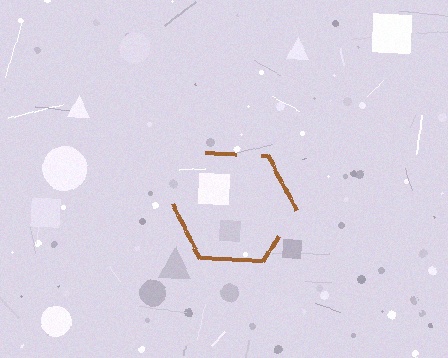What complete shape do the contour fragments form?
The contour fragments form a hexagon.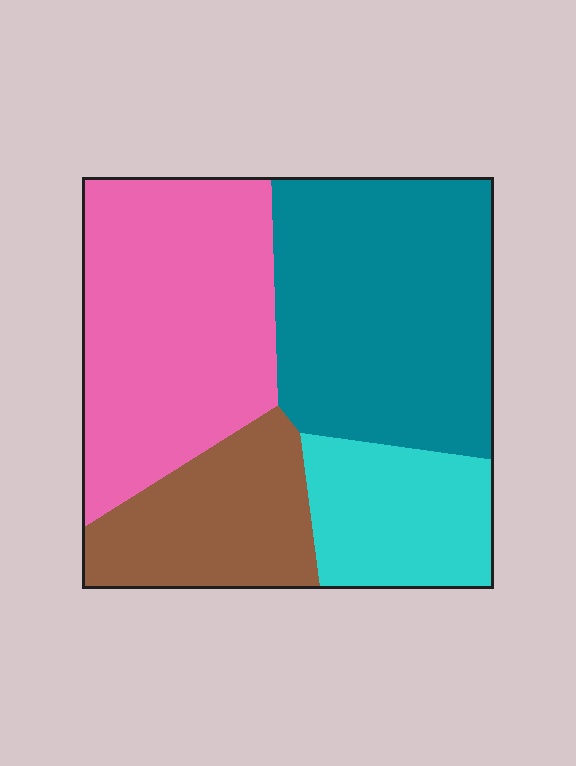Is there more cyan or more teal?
Teal.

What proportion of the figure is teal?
Teal covers roughly 35% of the figure.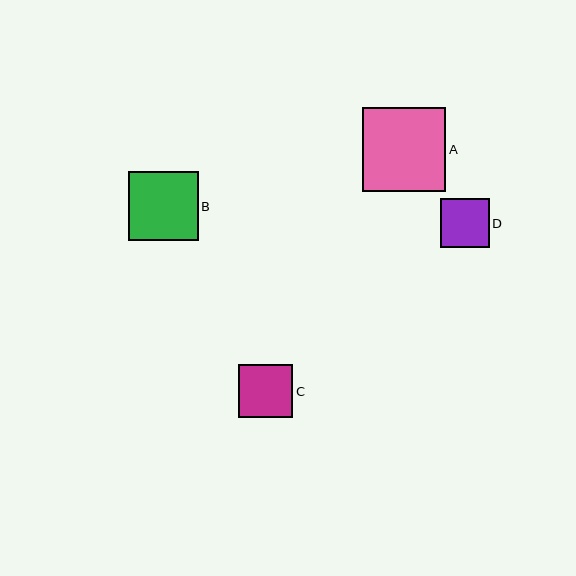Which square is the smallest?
Square D is the smallest with a size of approximately 49 pixels.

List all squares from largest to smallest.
From largest to smallest: A, B, C, D.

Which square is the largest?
Square A is the largest with a size of approximately 84 pixels.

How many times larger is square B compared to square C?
Square B is approximately 1.3 times the size of square C.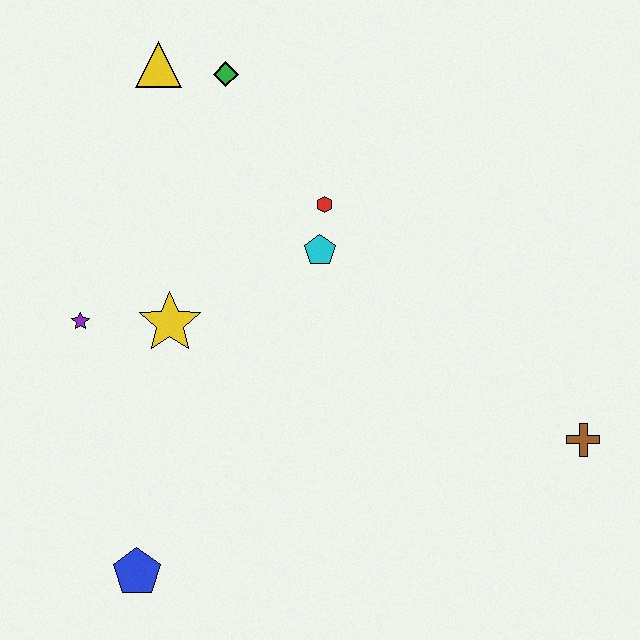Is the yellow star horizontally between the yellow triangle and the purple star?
No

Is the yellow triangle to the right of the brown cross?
No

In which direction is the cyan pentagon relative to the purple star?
The cyan pentagon is to the right of the purple star.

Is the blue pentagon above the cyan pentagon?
No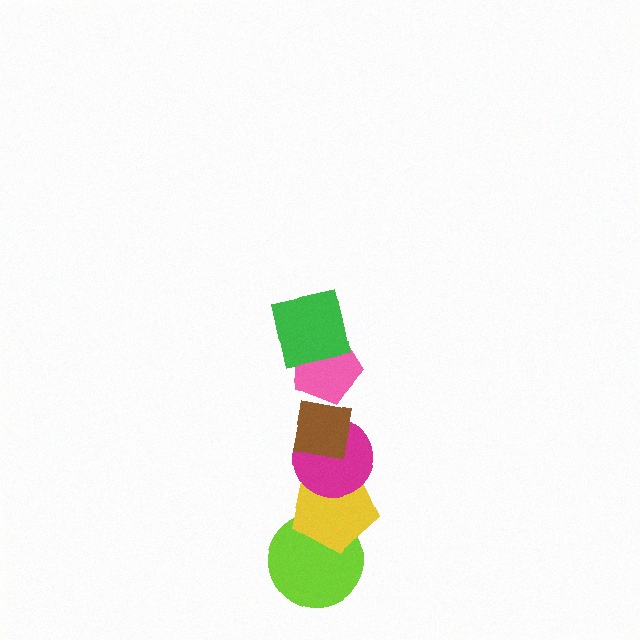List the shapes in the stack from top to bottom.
From top to bottom: the green square, the pink pentagon, the brown square, the magenta circle, the yellow pentagon, the lime circle.